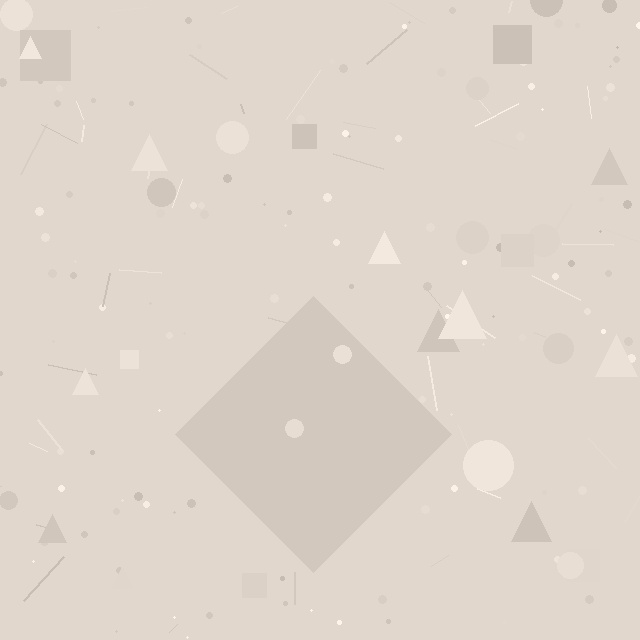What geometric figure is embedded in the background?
A diamond is embedded in the background.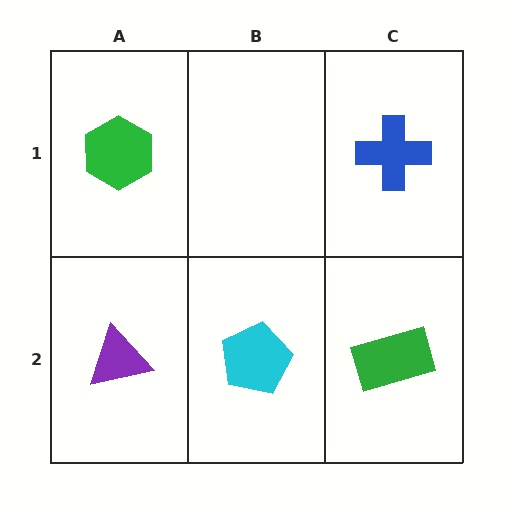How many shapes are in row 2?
3 shapes.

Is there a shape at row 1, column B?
No, that cell is empty.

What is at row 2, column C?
A green rectangle.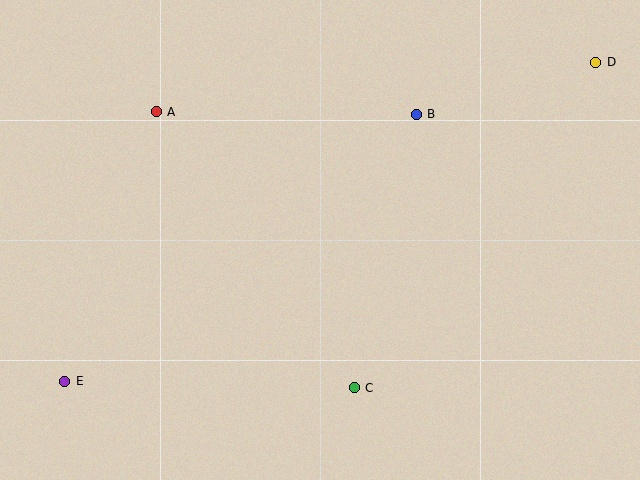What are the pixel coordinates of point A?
Point A is at (156, 112).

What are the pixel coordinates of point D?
Point D is at (596, 62).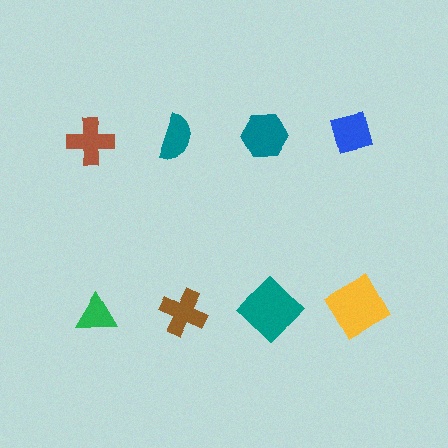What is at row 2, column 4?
A yellow square.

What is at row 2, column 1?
A green triangle.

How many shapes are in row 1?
4 shapes.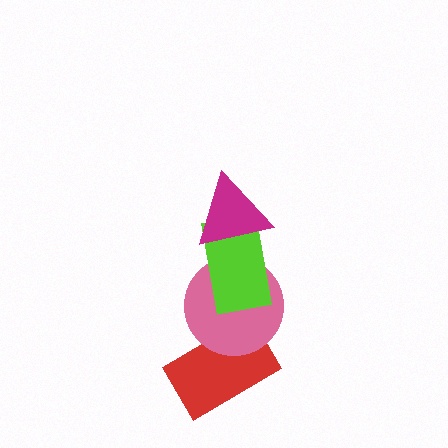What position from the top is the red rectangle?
The red rectangle is 4th from the top.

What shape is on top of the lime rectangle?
The magenta triangle is on top of the lime rectangle.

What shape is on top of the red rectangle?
The pink circle is on top of the red rectangle.